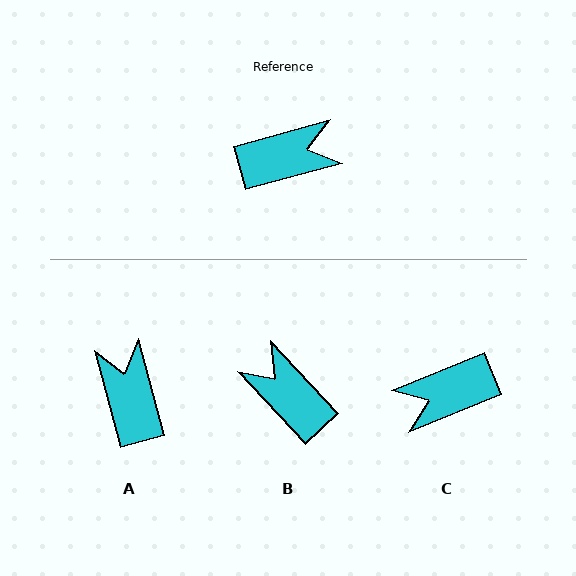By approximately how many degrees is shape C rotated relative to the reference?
Approximately 173 degrees clockwise.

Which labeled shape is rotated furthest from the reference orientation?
C, about 173 degrees away.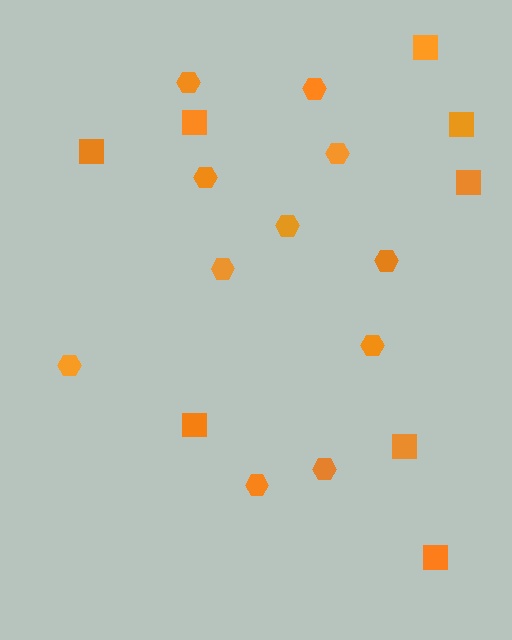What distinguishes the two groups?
There are 2 groups: one group of hexagons (11) and one group of squares (8).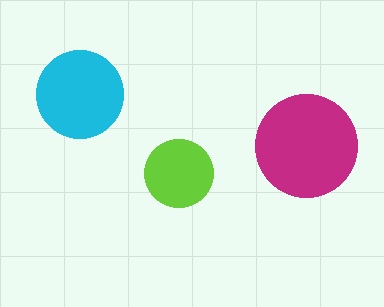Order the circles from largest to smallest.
the magenta one, the cyan one, the lime one.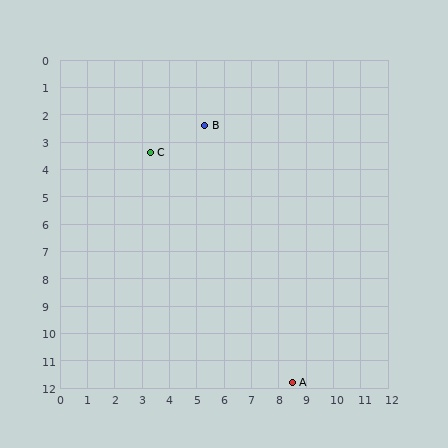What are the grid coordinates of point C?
Point C is at approximately (3.3, 3.4).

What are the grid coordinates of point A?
Point A is at approximately (8.5, 11.8).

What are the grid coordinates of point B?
Point B is at approximately (5.3, 2.4).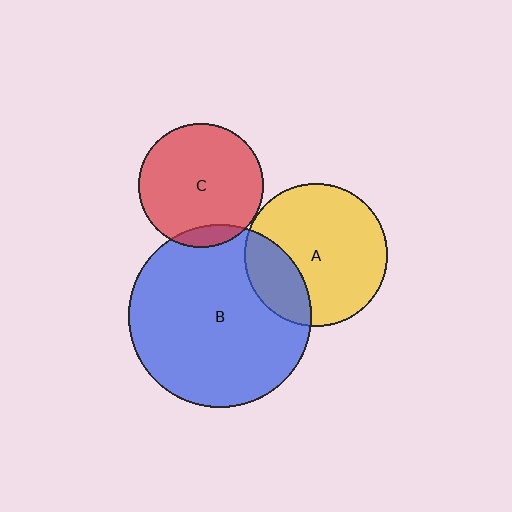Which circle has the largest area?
Circle B (blue).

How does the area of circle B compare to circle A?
Approximately 1.6 times.